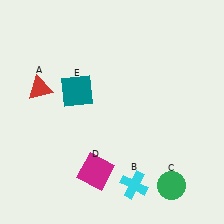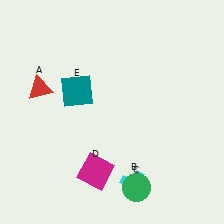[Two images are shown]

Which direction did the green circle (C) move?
The green circle (C) moved left.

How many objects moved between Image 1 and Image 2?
1 object moved between the two images.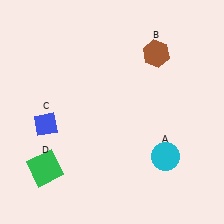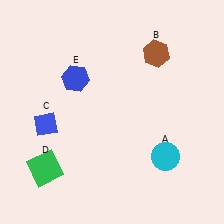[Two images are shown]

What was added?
A blue hexagon (E) was added in Image 2.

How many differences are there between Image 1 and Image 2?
There is 1 difference between the two images.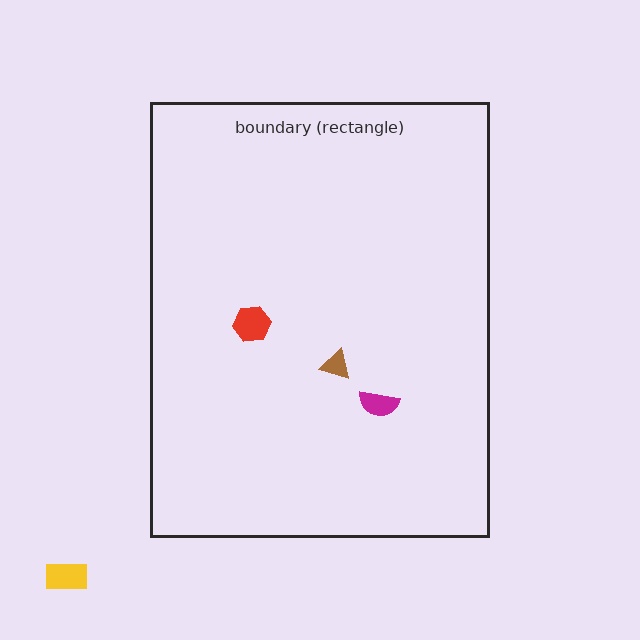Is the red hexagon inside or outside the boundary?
Inside.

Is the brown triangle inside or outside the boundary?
Inside.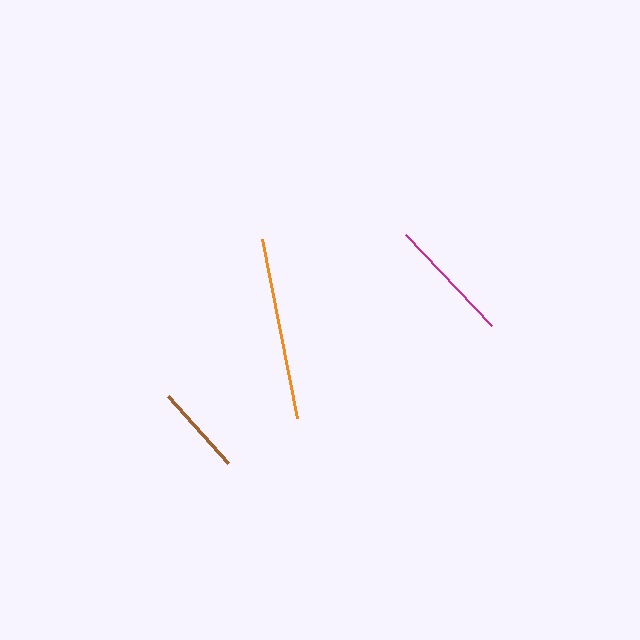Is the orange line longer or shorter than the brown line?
The orange line is longer than the brown line.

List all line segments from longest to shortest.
From longest to shortest: orange, magenta, brown.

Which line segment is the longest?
The orange line is the longest at approximately 182 pixels.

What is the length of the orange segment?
The orange segment is approximately 182 pixels long.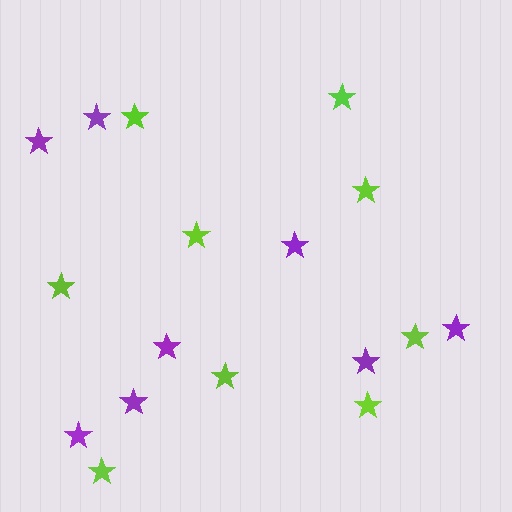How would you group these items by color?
There are 2 groups: one group of purple stars (8) and one group of lime stars (9).